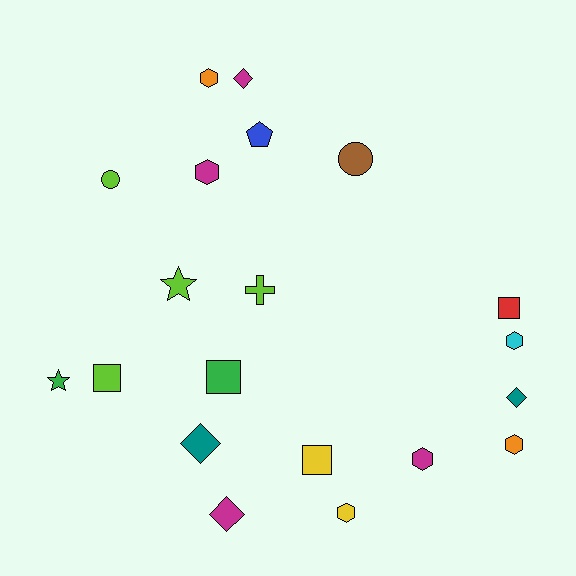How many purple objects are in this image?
There are no purple objects.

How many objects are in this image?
There are 20 objects.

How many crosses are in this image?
There is 1 cross.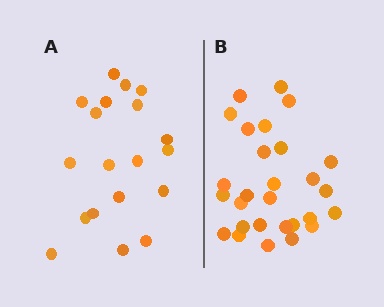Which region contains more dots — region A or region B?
Region B (the right region) has more dots.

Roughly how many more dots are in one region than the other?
Region B has roughly 8 or so more dots than region A.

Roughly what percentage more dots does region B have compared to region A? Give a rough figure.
About 45% more.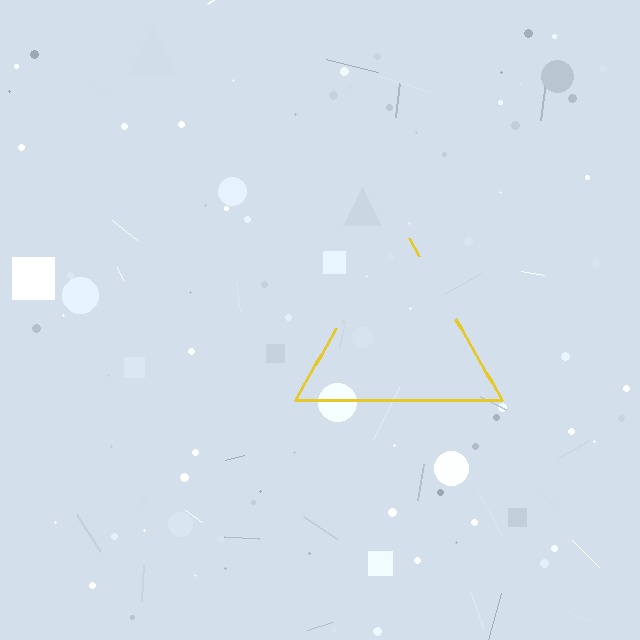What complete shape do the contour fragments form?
The contour fragments form a triangle.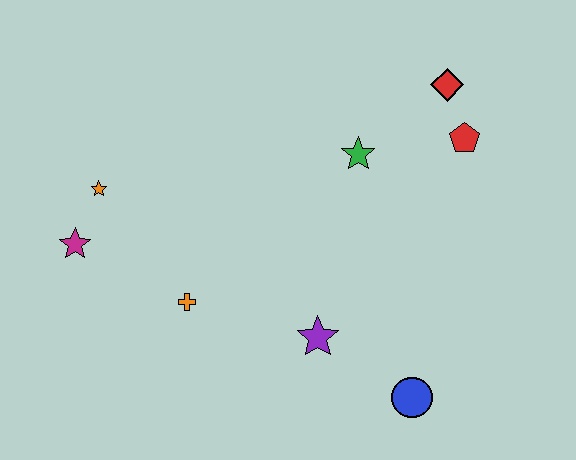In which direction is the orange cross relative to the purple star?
The orange cross is to the left of the purple star.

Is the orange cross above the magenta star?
No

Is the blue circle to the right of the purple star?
Yes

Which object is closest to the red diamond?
The red pentagon is closest to the red diamond.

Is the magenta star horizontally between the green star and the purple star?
No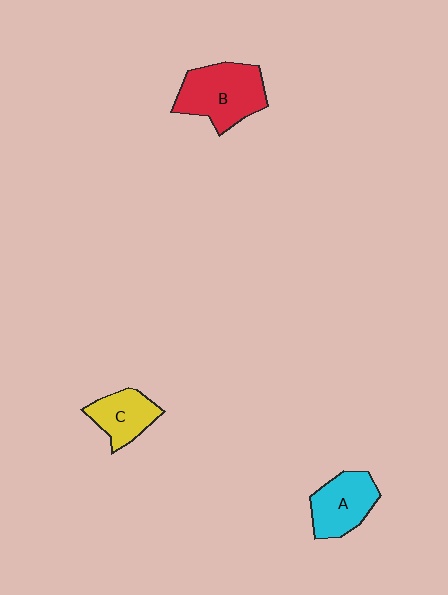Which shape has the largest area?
Shape B (red).